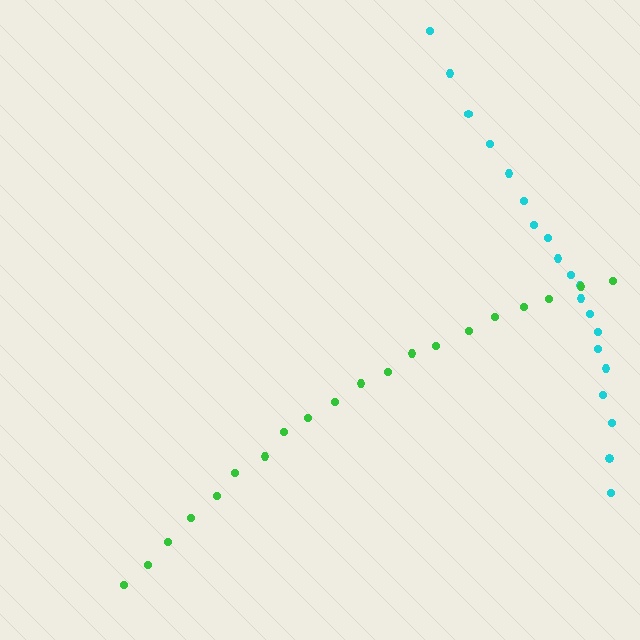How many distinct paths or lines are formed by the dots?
There are 2 distinct paths.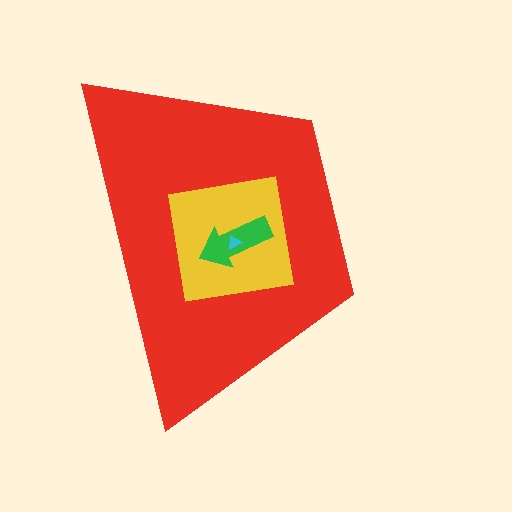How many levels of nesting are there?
4.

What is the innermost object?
The cyan triangle.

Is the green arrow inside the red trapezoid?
Yes.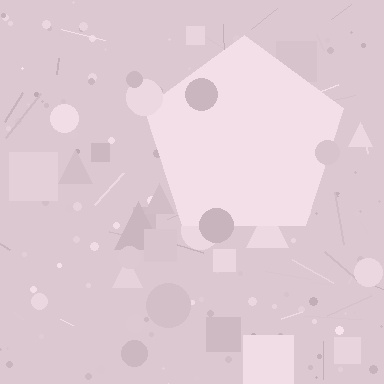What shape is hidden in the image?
A pentagon is hidden in the image.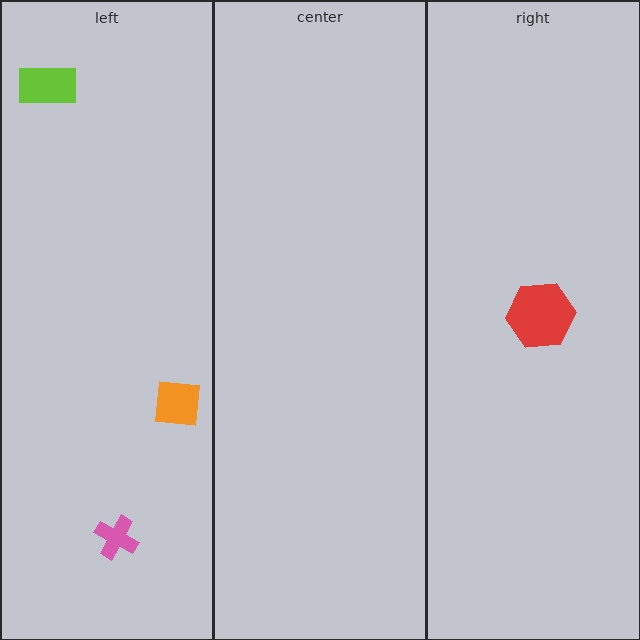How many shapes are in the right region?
1.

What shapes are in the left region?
The orange square, the pink cross, the lime rectangle.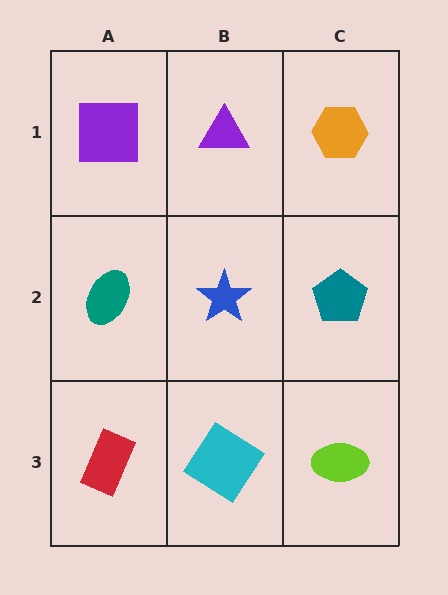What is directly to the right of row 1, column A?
A purple triangle.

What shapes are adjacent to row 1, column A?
A teal ellipse (row 2, column A), a purple triangle (row 1, column B).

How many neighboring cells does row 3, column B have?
3.